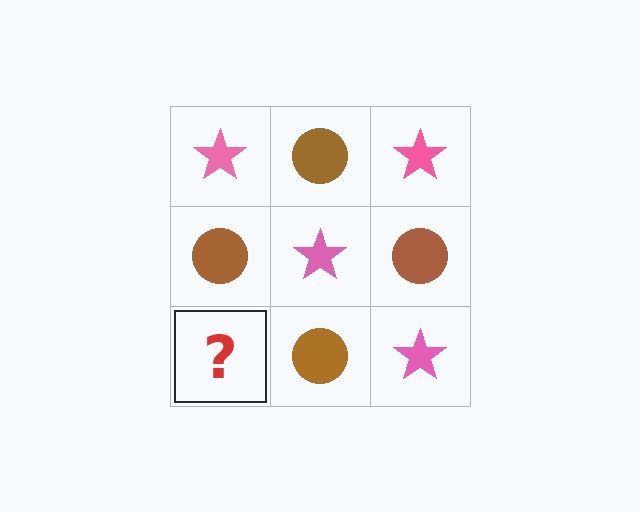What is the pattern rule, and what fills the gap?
The rule is that it alternates pink star and brown circle in a checkerboard pattern. The gap should be filled with a pink star.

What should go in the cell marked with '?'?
The missing cell should contain a pink star.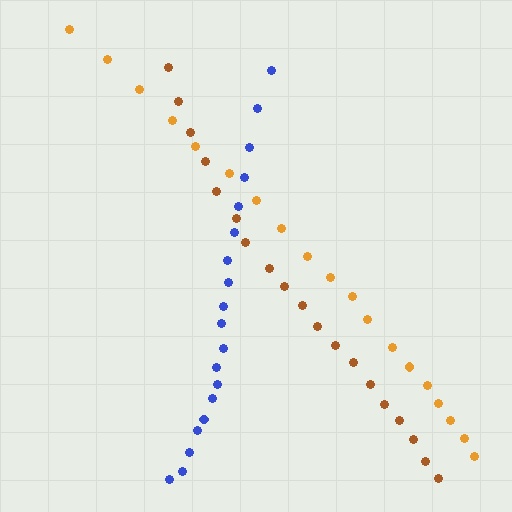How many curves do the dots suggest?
There are 3 distinct paths.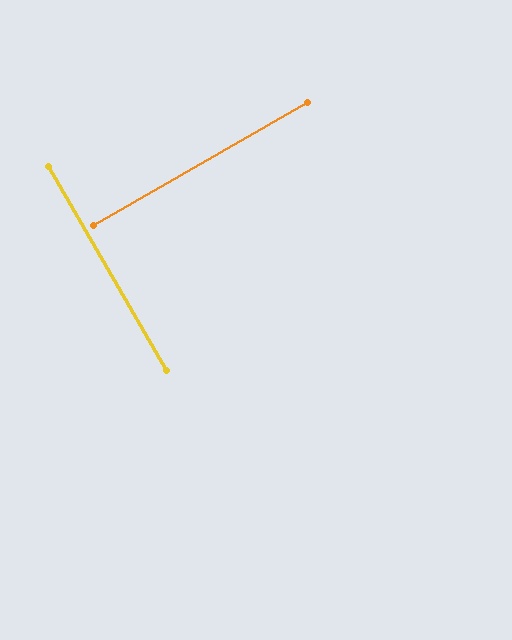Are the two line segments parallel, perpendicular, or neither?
Perpendicular — they meet at approximately 90°.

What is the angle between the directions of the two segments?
Approximately 90 degrees.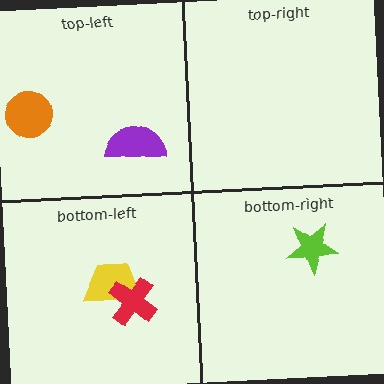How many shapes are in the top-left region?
2.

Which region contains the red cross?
The bottom-left region.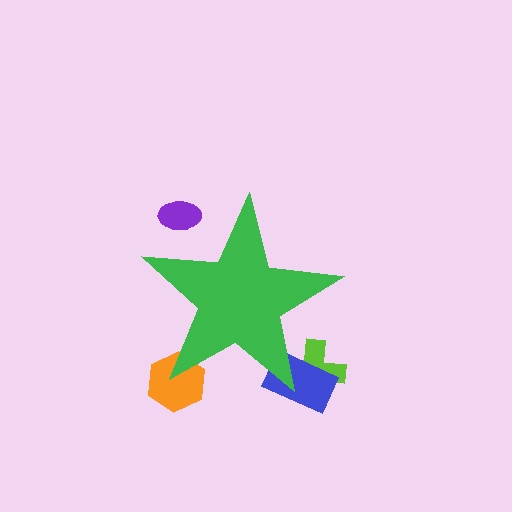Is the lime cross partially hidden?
Yes, the lime cross is partially hidden behind the green star.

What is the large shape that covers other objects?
A green star.